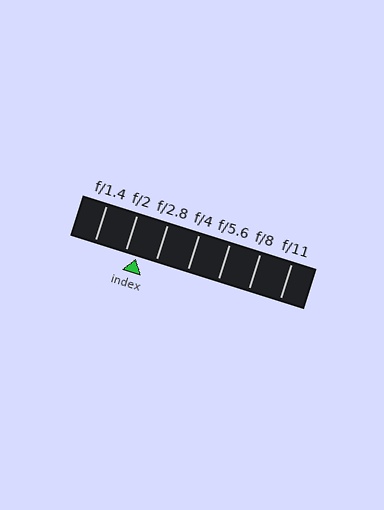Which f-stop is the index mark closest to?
The index mark is closest to f/2.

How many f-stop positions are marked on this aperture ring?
There are 7 f-stop positions marked.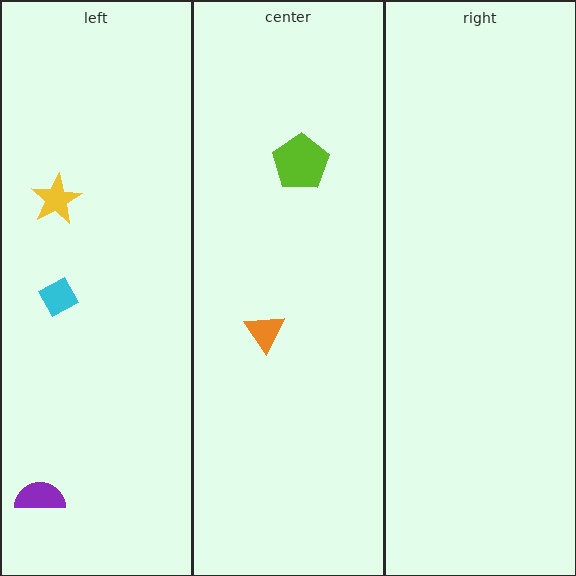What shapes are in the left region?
The yellow star, the purple semicircle, the cyan diamond.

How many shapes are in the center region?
2.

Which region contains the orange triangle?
The center region.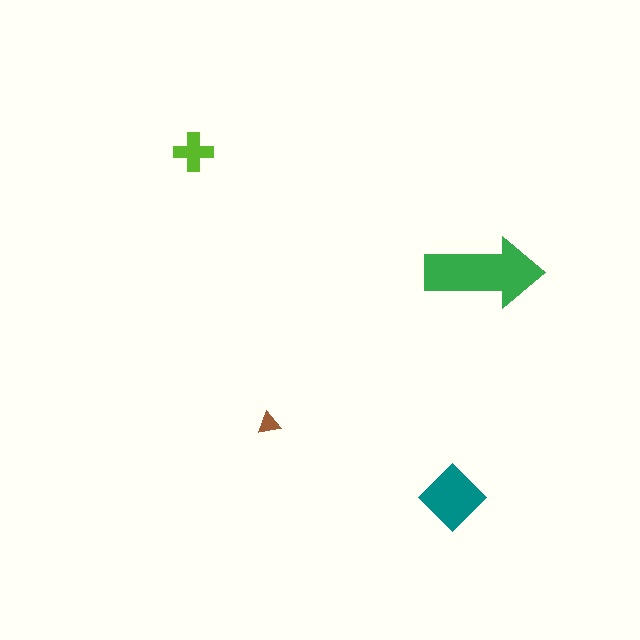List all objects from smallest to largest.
The brown triangle, the lime cross, the teal diamond, the green arrow.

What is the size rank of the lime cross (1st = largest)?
3rd.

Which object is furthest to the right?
The green arrow is rightmost.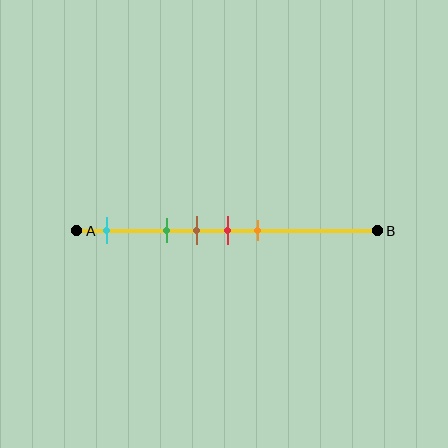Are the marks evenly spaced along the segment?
No, the marks are not evenly spaced.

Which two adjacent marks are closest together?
The brown and red marks are the closest adjacent pair.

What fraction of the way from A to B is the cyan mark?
The cyan mark is approximately 10% (0.1) of the way from A to B.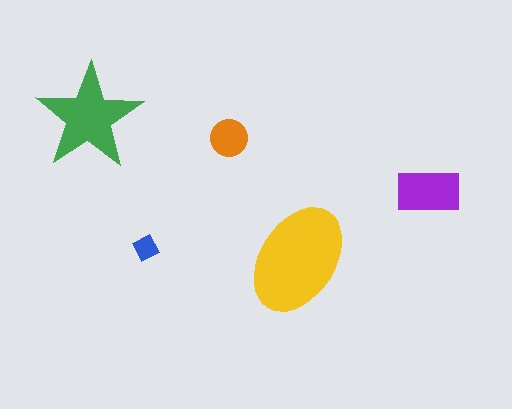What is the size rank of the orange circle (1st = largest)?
4th.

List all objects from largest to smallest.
The yellow ellipse, the green star, the purple rectangle, the orange circle, the blue diamond.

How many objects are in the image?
There are 5 objects in the image.